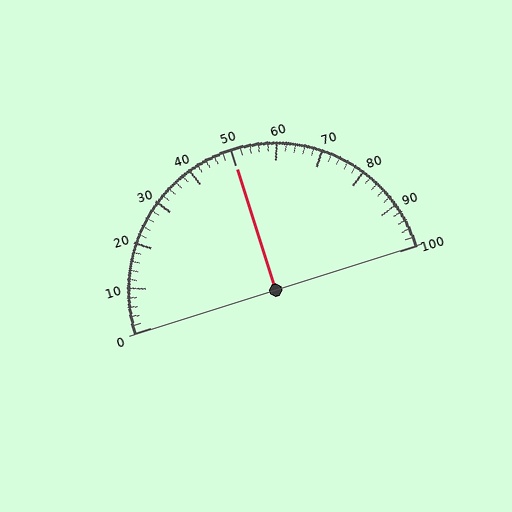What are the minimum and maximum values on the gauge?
The gauge ranges from 0 to 100.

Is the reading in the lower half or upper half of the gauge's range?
The reading is in the upper half of the range (0 to 100).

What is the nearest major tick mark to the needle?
The nearest major tick mark is 50.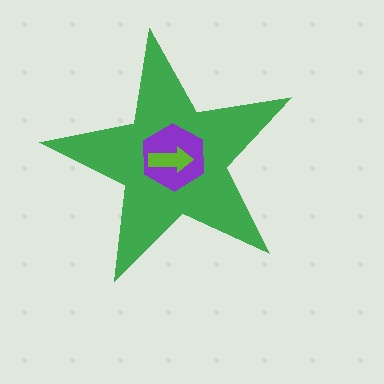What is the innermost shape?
The lime arrow.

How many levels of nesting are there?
3.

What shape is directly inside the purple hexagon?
The lime arrow.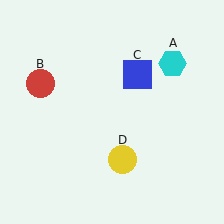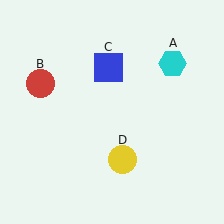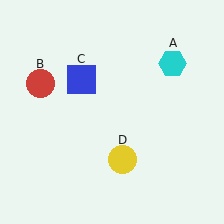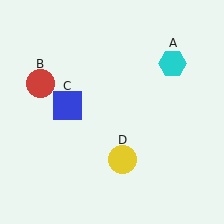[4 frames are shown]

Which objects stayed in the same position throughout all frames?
Cyan hexagon (object A) and red circle (object B) and yellow circle (object D) remained stationary.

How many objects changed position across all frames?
1 object changed position: blue square (object C).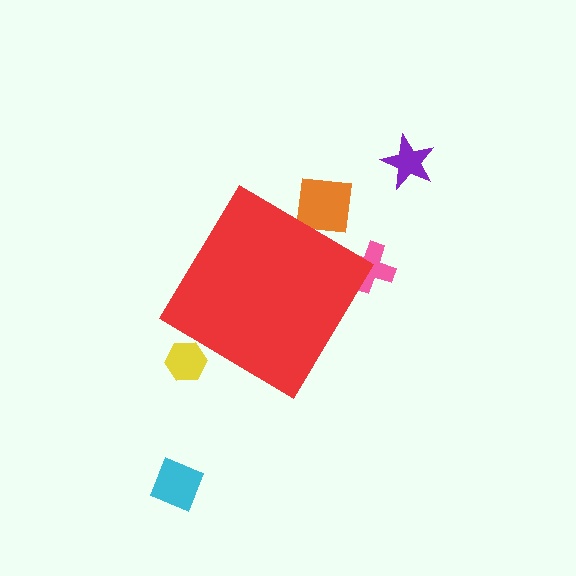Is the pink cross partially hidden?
Yes, the pink cross is partially hidden behind the red diamond.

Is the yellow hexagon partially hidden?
Yes, the yellow hexagon is partially hidden behind the red diamond.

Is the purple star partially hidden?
No, the purple star is fully visible.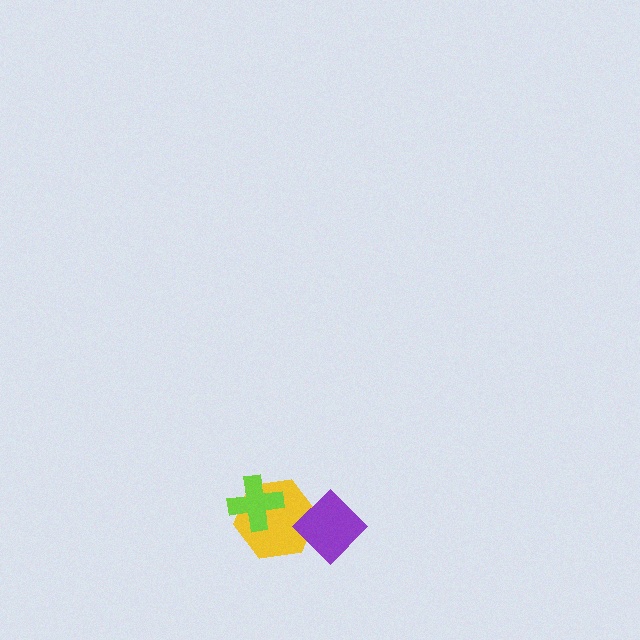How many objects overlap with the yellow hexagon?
2 objects overlap with the yellow hexagon.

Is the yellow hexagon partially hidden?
Yes, it is partially covered by another shape.